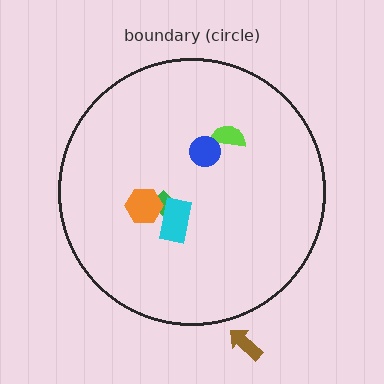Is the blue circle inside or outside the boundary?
Inside.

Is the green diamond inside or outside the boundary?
Inside.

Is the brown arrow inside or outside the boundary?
Outside.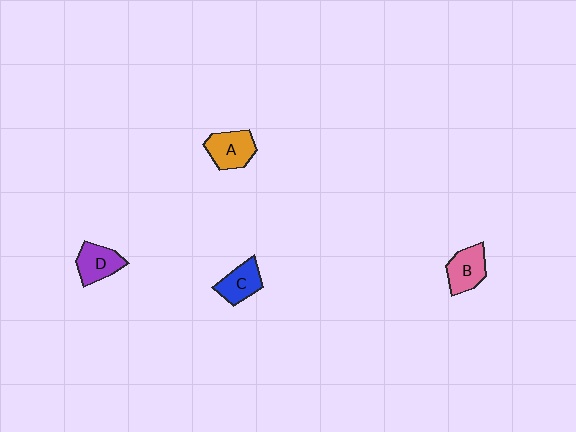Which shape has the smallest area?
Shape C (blue).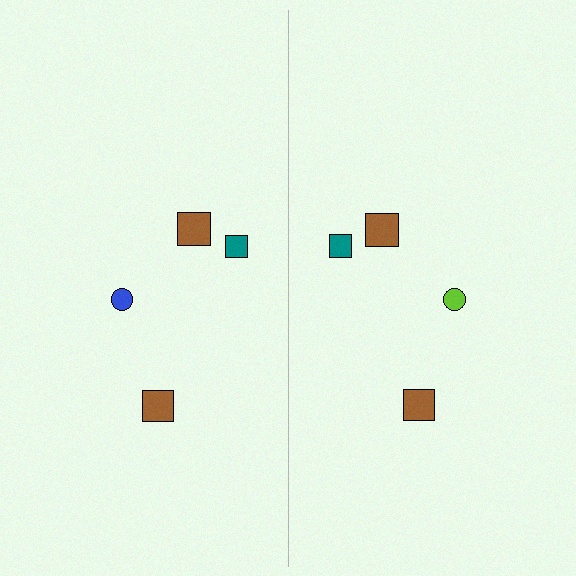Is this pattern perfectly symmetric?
No, the pattern is not perfectly symmetric. The lime circle on the right side breaks the symmetry — its mirror counterpart is blue.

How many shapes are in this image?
There are 8 shapes in this image.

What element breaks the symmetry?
The lime circle on the right side breaks the symmetry — its mirror counterpart is blue.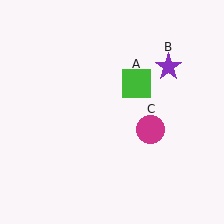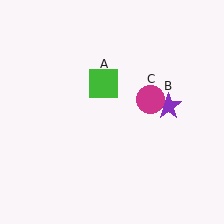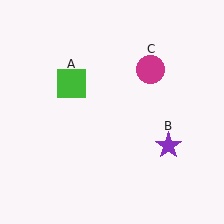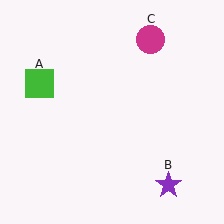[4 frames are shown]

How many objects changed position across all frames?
3 objects changed position: green square (object A), purple star (object B), magenta circle (object C).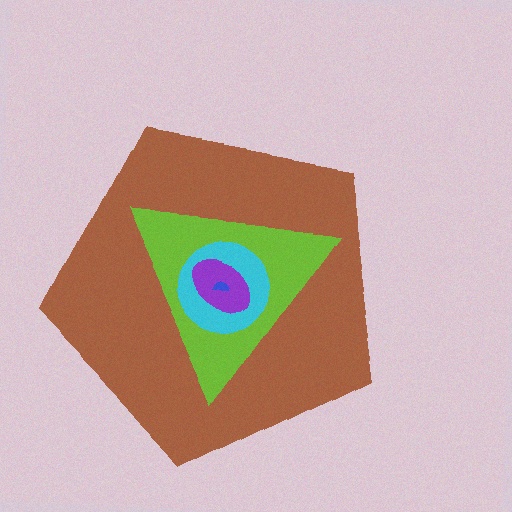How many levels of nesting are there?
5.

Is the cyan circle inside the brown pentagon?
Yes.